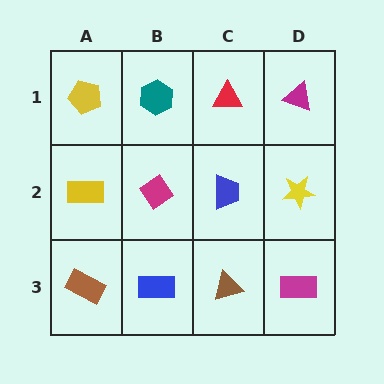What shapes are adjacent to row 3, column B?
A magenta diamond (row 2, column B), a brown rectangle (row 3, column A), a brown triangle (row 3, column C).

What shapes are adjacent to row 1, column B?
A magenta diamond (row 2, column B), a yellow pentagon (row 1, column A), a red triangle (row 1, column C).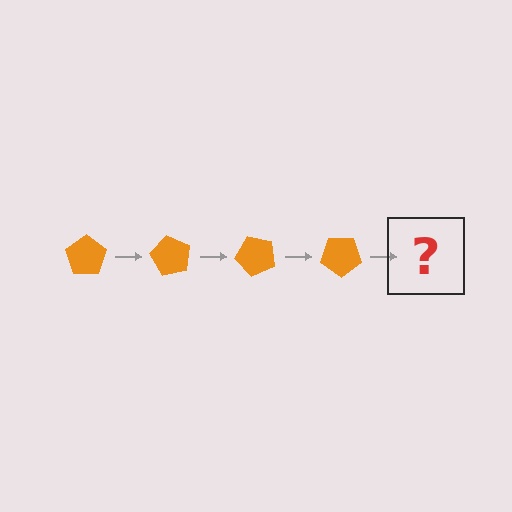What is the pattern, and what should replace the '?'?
The pattern is that the pentagon rotates 60 degrees each step. The '?' should be an orange pentagon rotated 240 degrees.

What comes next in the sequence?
The next element should be an orange pentagon rotated 240 degrees.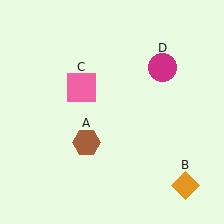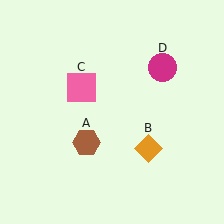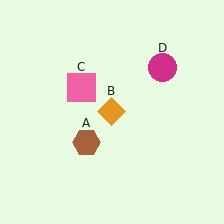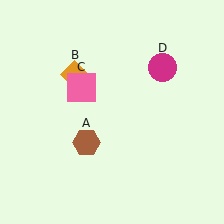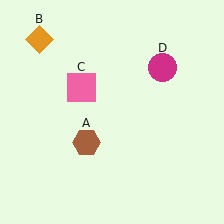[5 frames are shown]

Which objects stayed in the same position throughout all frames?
Brown hexagon (object A) and pink square (object C) and magenta circle (object D) remained stationary.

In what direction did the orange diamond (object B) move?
The orange diamond (object B) moved up and to the left.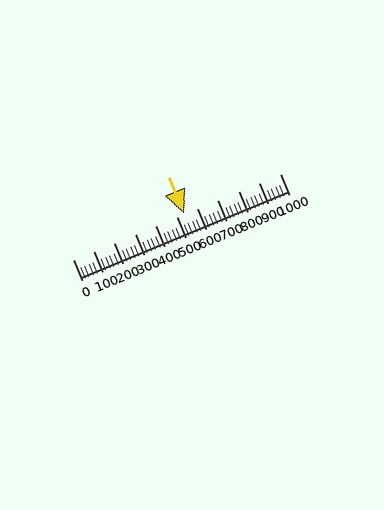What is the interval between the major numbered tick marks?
The major tick marks are spaced 100 units apart.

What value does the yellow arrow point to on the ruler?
The yellow arrow points to approximately 538.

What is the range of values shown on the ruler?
The ruler shows values from 0 to 1000.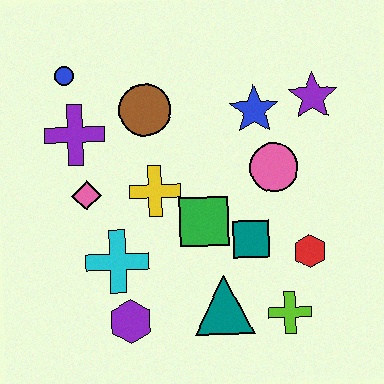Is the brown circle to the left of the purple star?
Yes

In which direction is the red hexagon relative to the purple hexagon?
The red hexagon is to the right of the purple hexagon.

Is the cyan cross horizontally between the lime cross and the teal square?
No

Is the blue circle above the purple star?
Yes